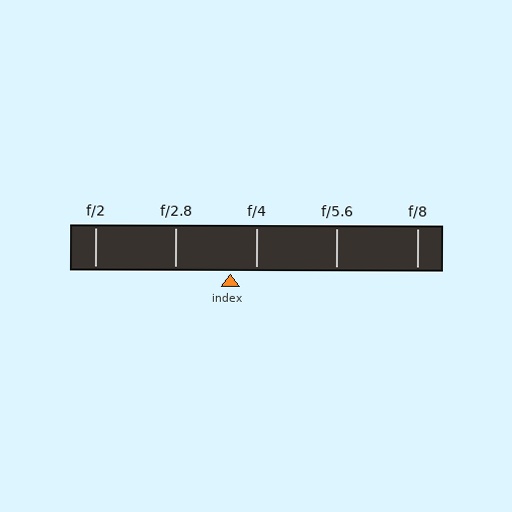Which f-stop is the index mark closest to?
The index mark is closest to f/4.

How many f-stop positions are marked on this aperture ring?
There are 5 f-stop positions marked.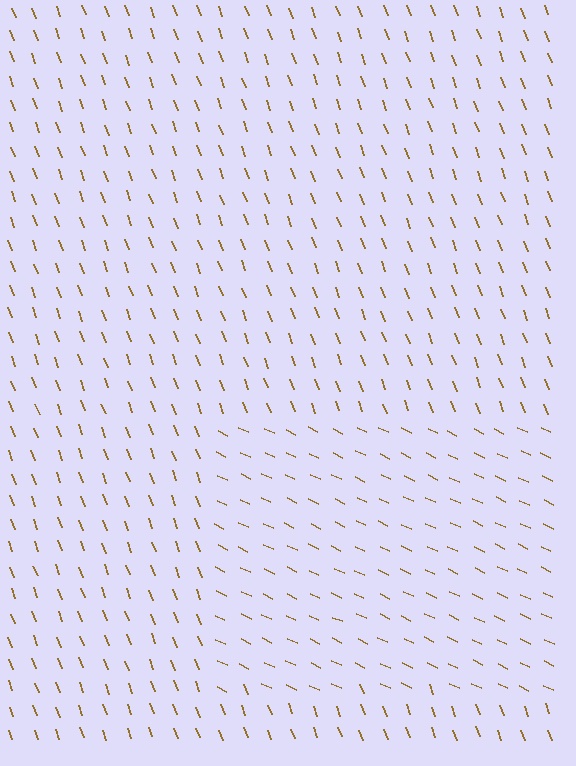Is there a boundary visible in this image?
Yes, there is a texture boundary formed by a change in line orientation.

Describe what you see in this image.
The image is filled with small brown line segments. A rectangle region in the image has lines oriented differently from the surrounding lines, creating a visible texture boundary.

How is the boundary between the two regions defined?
The boundary is defined purely by a change in line orientation (approximately 45 degrees difference). All lines are the same color and thickness.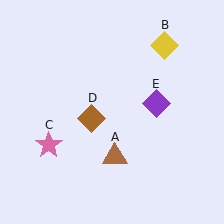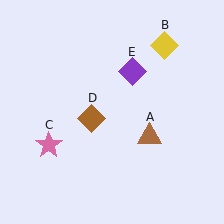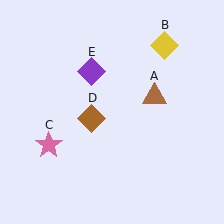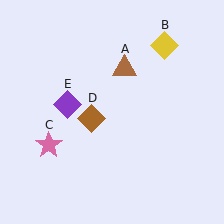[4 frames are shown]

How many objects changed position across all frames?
2 objects changed position: brown triangle (object A), purple diamond (object E).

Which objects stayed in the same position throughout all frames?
Yellow diamond (object B) and pink star (object C) and brown diamond (object D) remained stationary.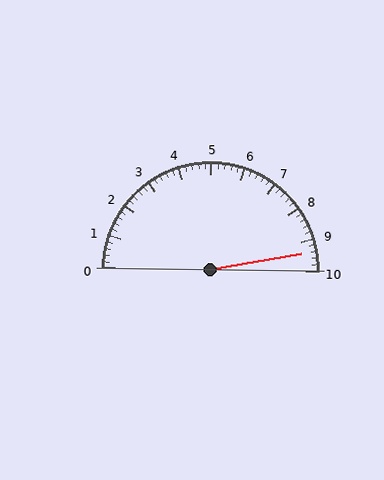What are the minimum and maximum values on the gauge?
The gauge ranges from 0 to 10.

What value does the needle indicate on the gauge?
The needle indicates approximately 9.4.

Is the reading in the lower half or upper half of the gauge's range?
The reading is in the upper half of the range (0 to 10).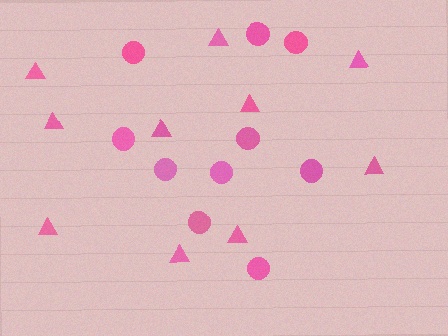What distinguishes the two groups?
There are 2 groups: one group of triangles (10) and one group of circles (10).